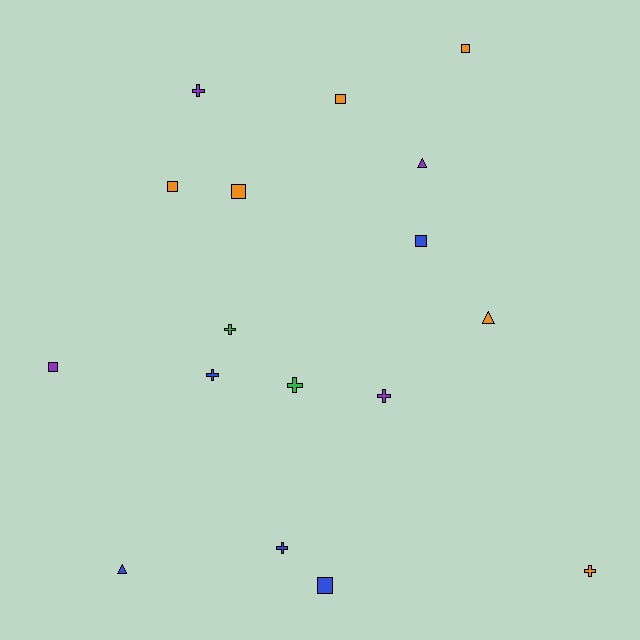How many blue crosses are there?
There are 2 blue crosses.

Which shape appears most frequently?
Cross, with 7 objects.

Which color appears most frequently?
Orange, with 6 objects.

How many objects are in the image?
There are 17 objects.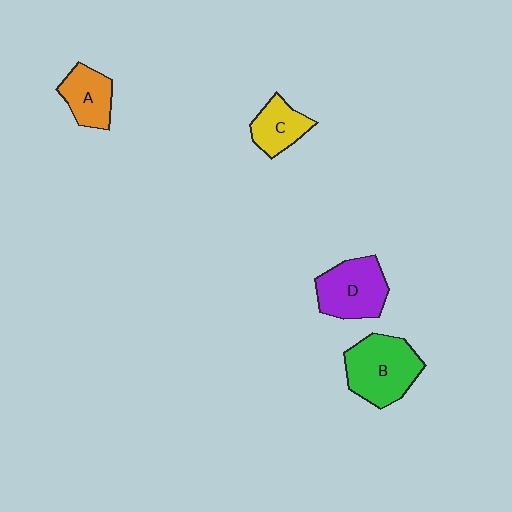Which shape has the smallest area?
Shape C (yellow).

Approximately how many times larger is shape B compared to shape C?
Approximately 1.7 times.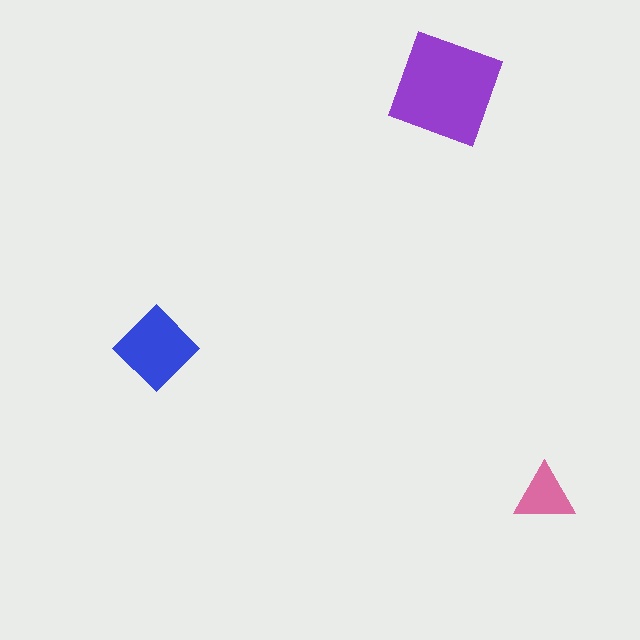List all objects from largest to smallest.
The purple square, the blue diamond, the pink triangle.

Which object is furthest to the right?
The pink triangle is rightmost.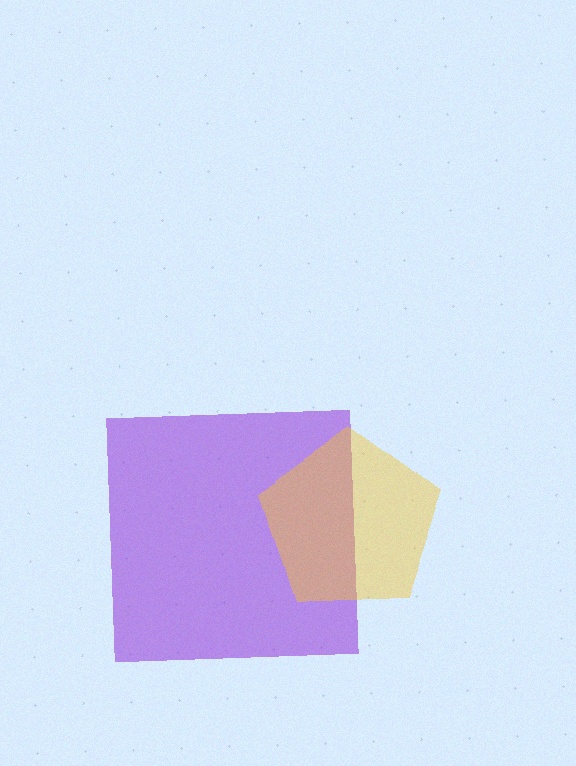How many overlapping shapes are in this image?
There are 2 overlapping shapes in the image.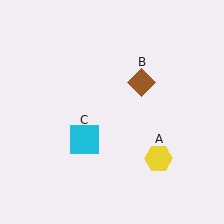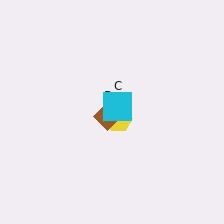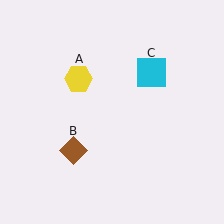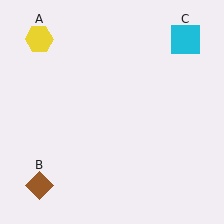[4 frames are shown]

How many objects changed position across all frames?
3 objects changed position: yellow hexagon (object A), brown diamond (object B), cyan square (object C).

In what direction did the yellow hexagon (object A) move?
The yellow hexagon (object A) moved up and to the left.